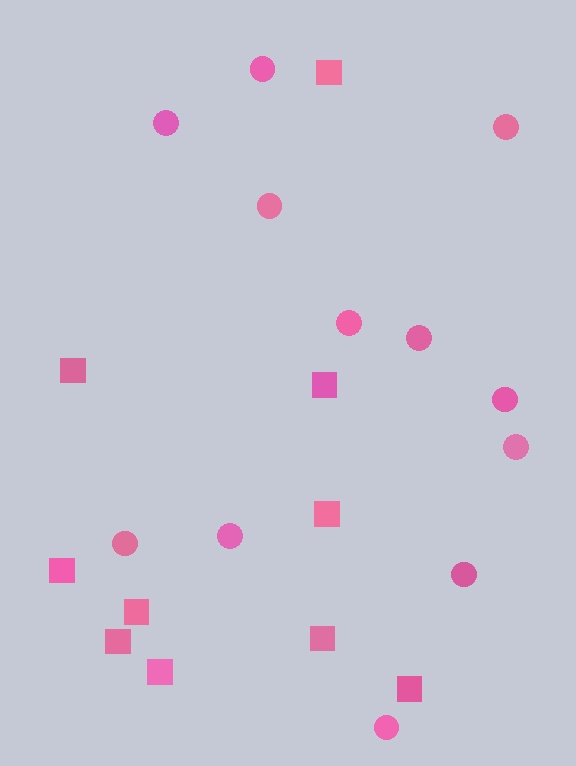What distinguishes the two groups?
There are 2 groups: one group of squares (10) and one group of circles (12).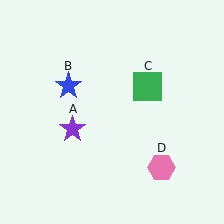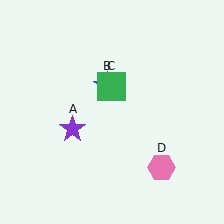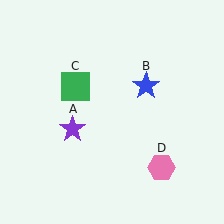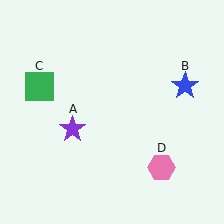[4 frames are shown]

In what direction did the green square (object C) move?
The green square (object C) moved left.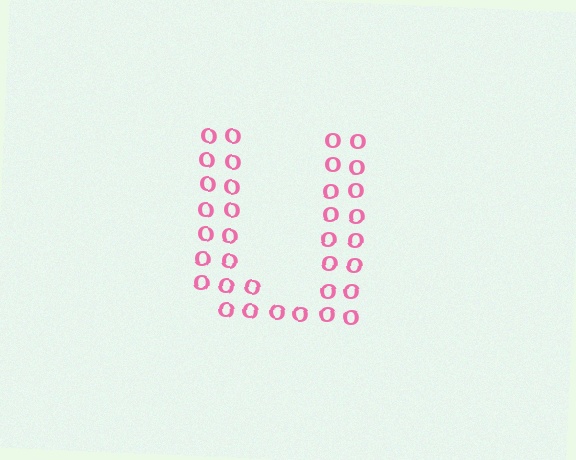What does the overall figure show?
The overall figure shows the letter U.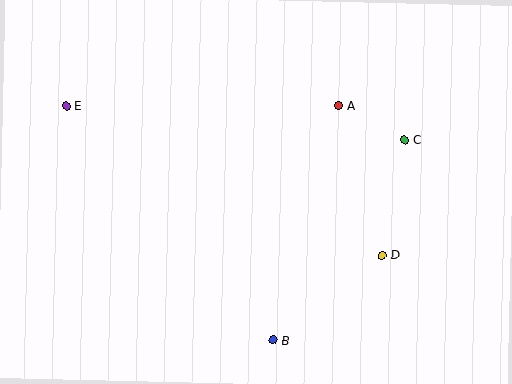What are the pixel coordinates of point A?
Point A is at (339, 106).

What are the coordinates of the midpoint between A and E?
The midpoint between A and E is at (202, 106).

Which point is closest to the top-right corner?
Point C is closest to the top-right corner.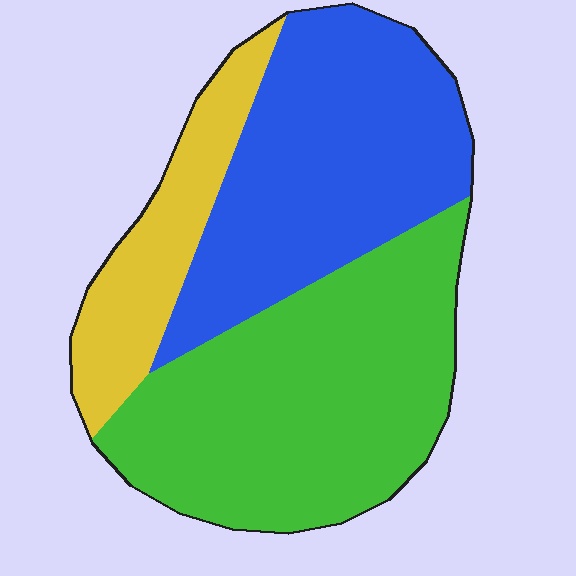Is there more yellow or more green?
Green.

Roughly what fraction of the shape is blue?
Blue covers 38% of the shape.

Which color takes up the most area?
Green, at roughly 45%.